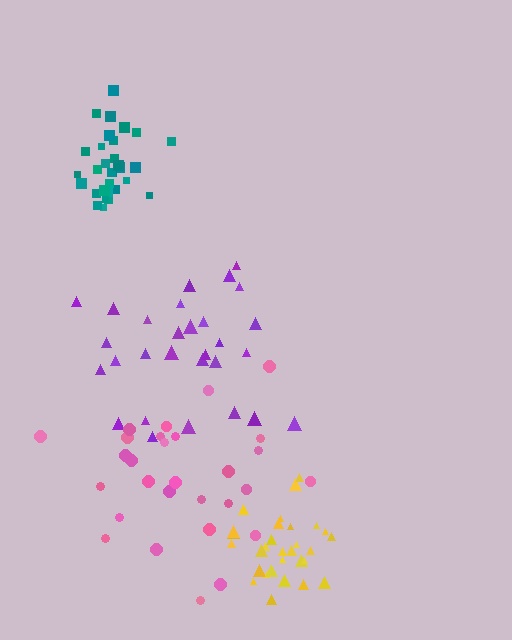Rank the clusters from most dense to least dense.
teal, yellow, pink, purple.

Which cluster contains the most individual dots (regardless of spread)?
Teal (33).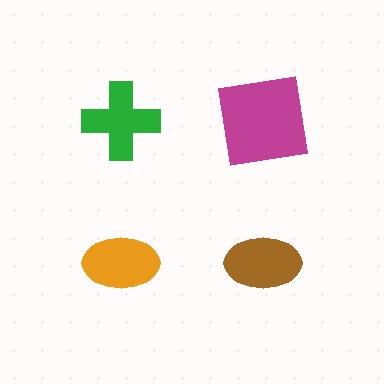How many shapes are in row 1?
2 shapes.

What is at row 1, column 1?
A green cross.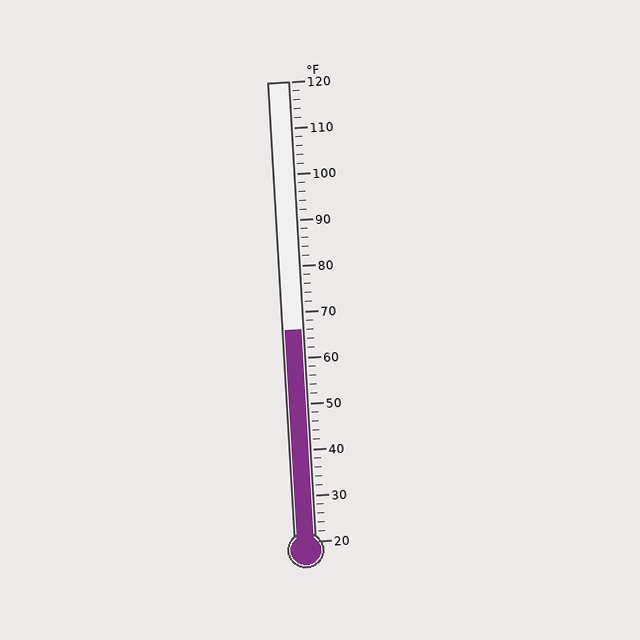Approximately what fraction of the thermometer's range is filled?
The thermometer is filled to approximately 45% of its range.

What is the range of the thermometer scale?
The thermometer scale ranges from 20°F to 120°F.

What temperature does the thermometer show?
The thermometer shows approximately 66°F.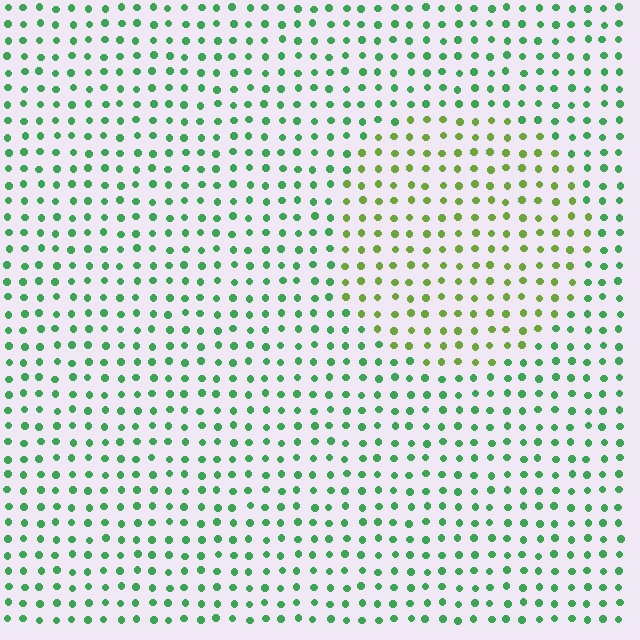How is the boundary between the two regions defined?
The boundary is defined purely by a slight shift in hue (about 43 degrees). Spacing, size, and orientation are identical on both sides.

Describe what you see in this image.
The image is filled with small green elements in a uniform arrangement. A circle-shaped region is visible where the elements are tinted to a slightly different hue, forming a subtle color boundary.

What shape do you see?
I see a circle.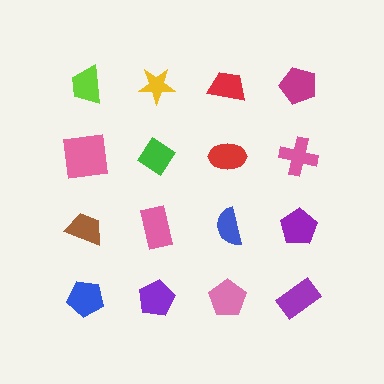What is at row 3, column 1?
A brown trapezoid.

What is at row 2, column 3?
A red ellipse.